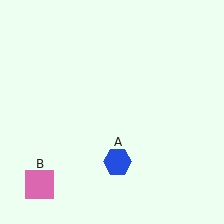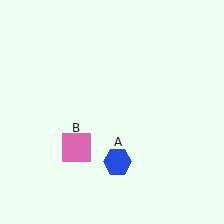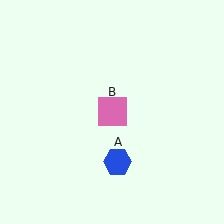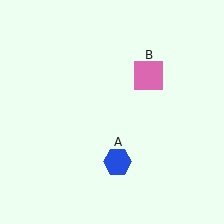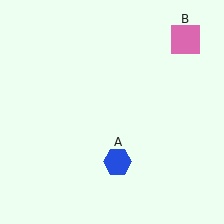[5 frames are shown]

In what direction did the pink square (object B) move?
The pink square (object B) moved up and to the right.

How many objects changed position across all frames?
1 object changed position: pink square (object B).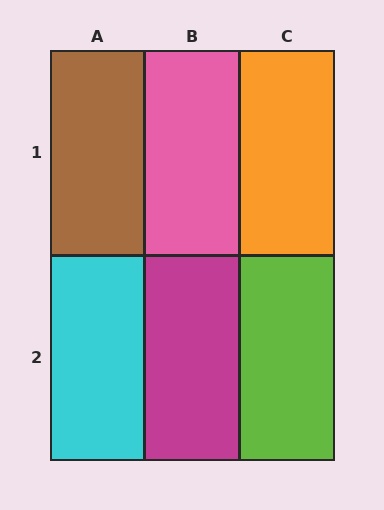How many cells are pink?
1 cell is pink.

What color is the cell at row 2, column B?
Magenta.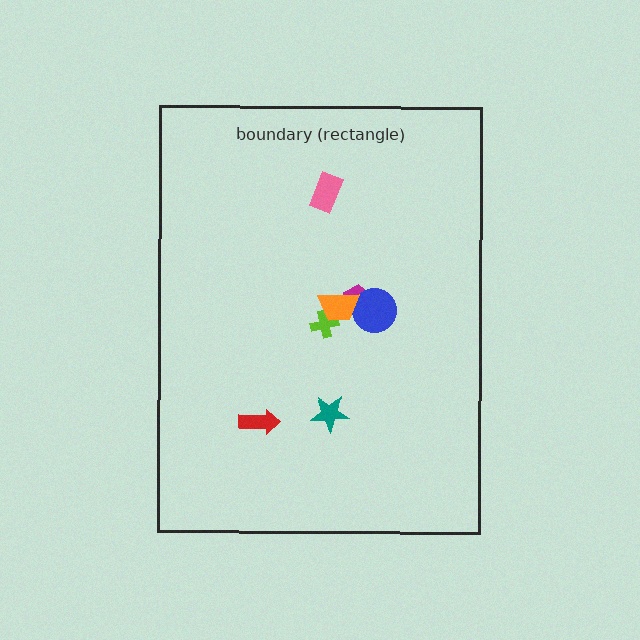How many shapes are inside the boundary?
7 inside, 0 outside.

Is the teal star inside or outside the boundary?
Inside.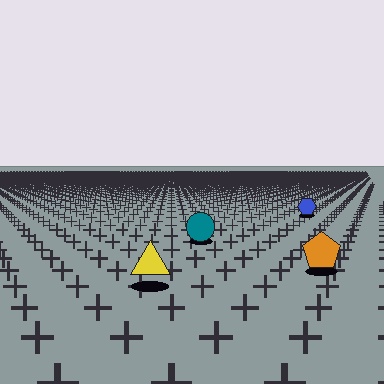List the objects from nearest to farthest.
From nearest to farthest: the yellow triangle, the orange pentagon, the teal circle, the blue hexagon.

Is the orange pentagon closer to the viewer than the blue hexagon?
Yes. The orange pentagon is closer — you can tell from the texture gradient: the ground texture is coarser near it.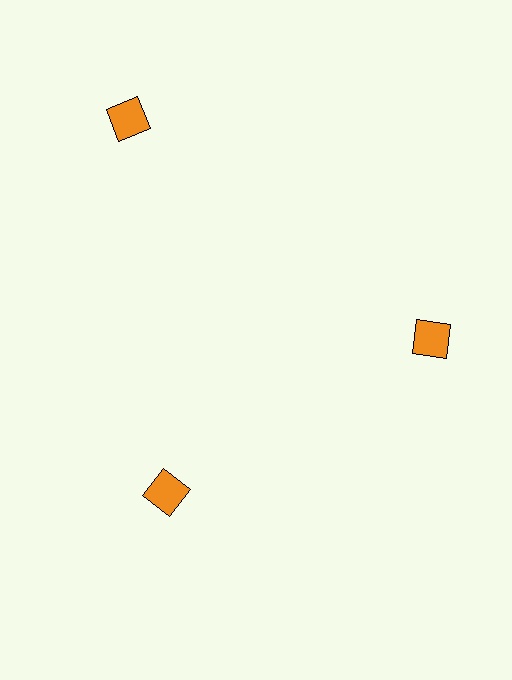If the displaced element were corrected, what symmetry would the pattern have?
It would have 3-fold rotational symmetry — the pattern would map onto itself every 120 degrees.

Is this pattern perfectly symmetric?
No. The 3 orange diamonds are arranged in a ring, but one element near the 11 o'clock position is pushed outward from the center, breaking the 3-fold rotational symmetry.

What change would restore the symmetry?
The symmetry would be restored by moving it inward, back onto the ring so that all 3 diamonds sit at equal angles and equal distance from the center.